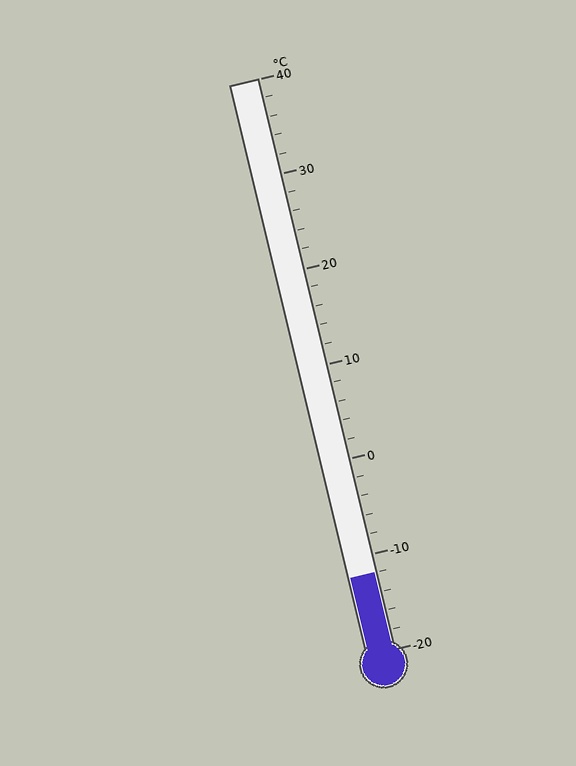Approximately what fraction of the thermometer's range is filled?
The thermometer is filled to approximately 15% of its range.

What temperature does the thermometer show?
The thermometer shows approximately -12°C.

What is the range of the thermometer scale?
The thermometer scale ranges from -20°C to 40°C.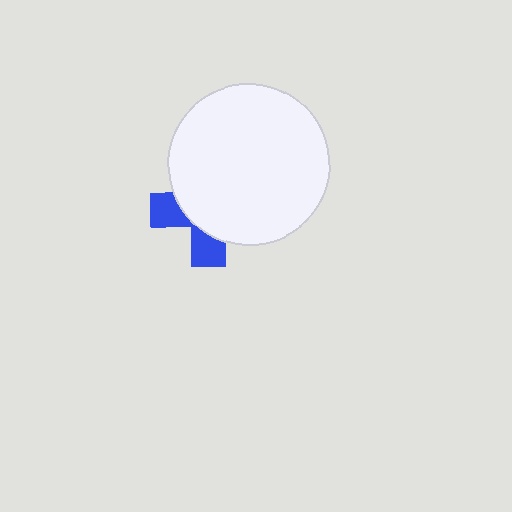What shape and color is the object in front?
The object in front is a white circle.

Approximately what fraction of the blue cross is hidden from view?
Roughly 67% of the blue cross is hidden behind the white circle.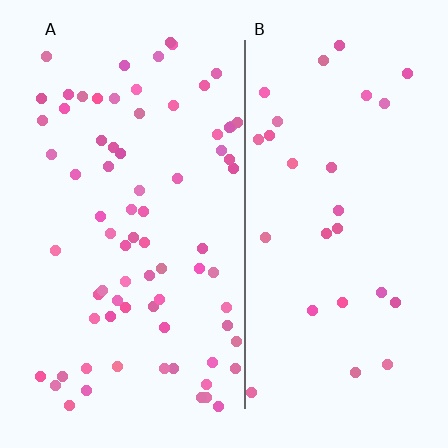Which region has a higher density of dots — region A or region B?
A (the left).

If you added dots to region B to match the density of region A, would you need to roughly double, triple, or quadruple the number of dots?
Approximately triple.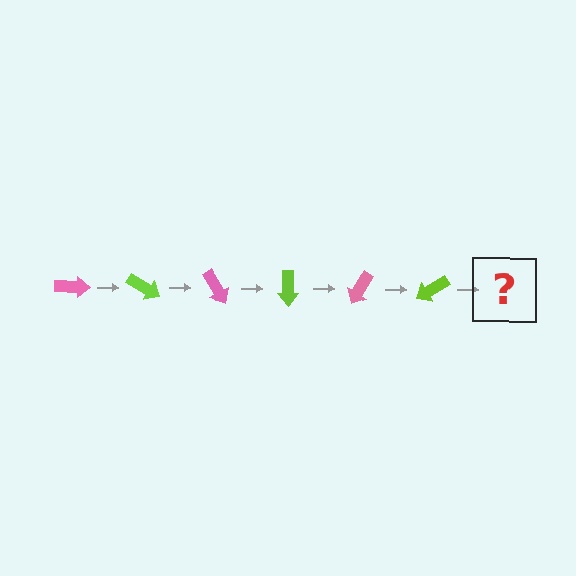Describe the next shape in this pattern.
It should be a pink arrow, rotated 180 degrees from the start.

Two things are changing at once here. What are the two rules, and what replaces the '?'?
The two rules are that it rotates 30 degrees each step and the color cycles through pink and lime. The '?' should be a pink arrow, rotated 180 degrees from the start.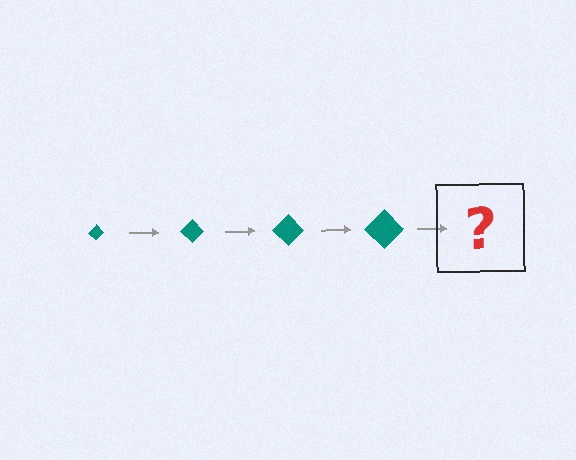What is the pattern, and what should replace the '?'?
The pattern is that the diamond gets progressively larger each step. The '?' should be a teal diamond, larger than the previous one.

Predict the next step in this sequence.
The next step is a teal diamond, larger than the previous one.